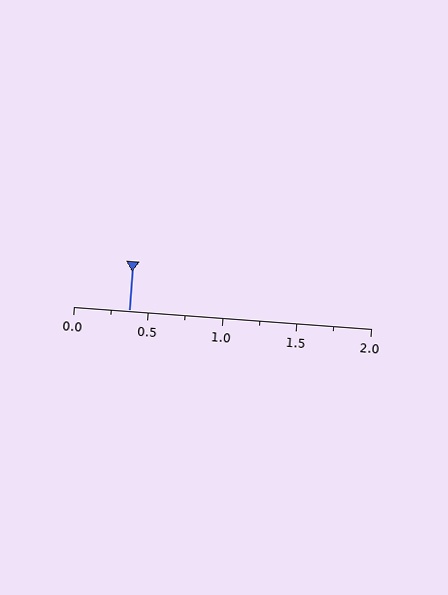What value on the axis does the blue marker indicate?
The marker indicates approximately 0.38.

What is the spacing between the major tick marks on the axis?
The major ticks are spaced 0.5 apart.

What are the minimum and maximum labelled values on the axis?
The axis runs from 0.0 to 2.0.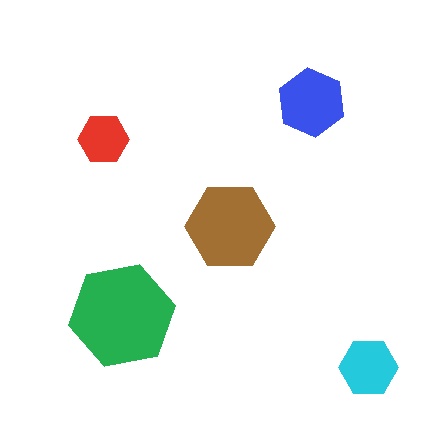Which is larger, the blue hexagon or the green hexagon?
The green one.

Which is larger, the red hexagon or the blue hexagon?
The blue one.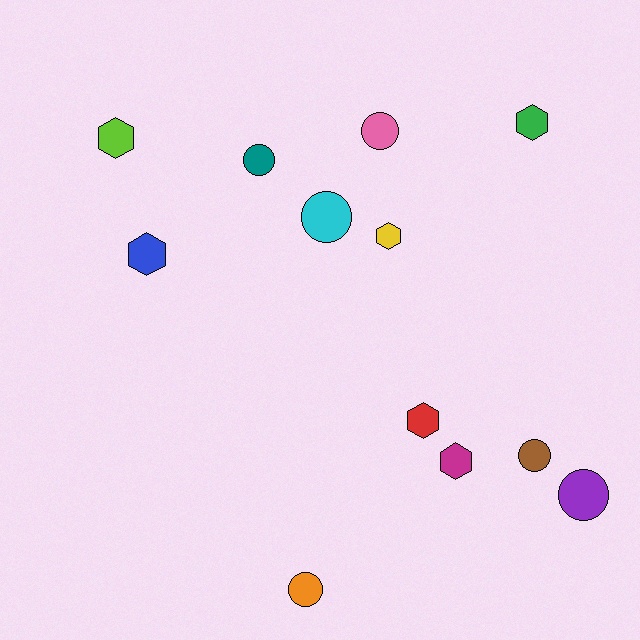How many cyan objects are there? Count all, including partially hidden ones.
There is 1 cyan object.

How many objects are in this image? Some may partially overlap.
There are 12 objects.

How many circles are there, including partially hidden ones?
There are 6 circles.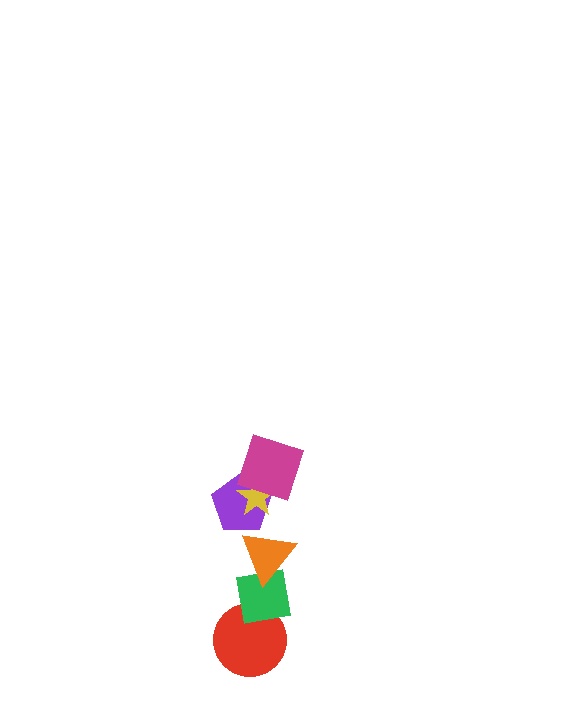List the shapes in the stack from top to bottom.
From top to bottom: the magenta square, the yellow star, the purple pentagon, the orange triangle, the green square, the red circle.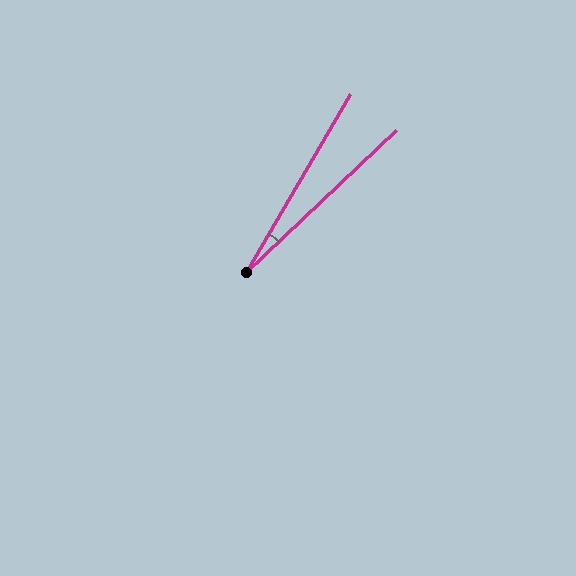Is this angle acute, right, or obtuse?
It is acute.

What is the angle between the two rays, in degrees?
Approximately 16 degrees.